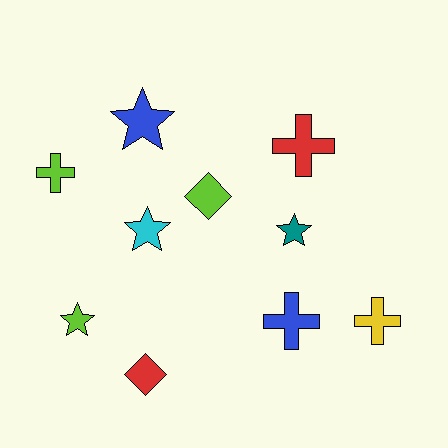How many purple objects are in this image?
There are no purple objects.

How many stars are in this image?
There are 4 stars.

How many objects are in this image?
There are 10 objects.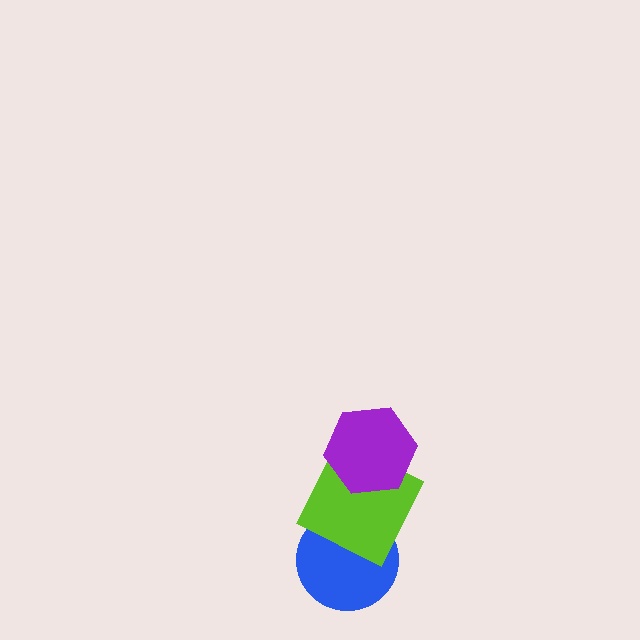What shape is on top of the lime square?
The purple hexagon is on top of the lime square.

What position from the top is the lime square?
The lime square is 2nd from the top.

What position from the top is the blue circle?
The blue circle is 3rd from the top.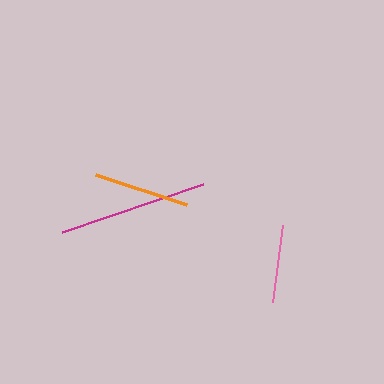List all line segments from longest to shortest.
From longest to shortest: magenta, orange, pink.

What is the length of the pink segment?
The pink segment is approximately 78 pixels long.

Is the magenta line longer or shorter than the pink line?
The magenta line is longer than the pink line.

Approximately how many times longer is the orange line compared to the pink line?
The orange line is approximately 1.2 times the length of the pink line.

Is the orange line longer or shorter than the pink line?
The orange line is longer than the pink line.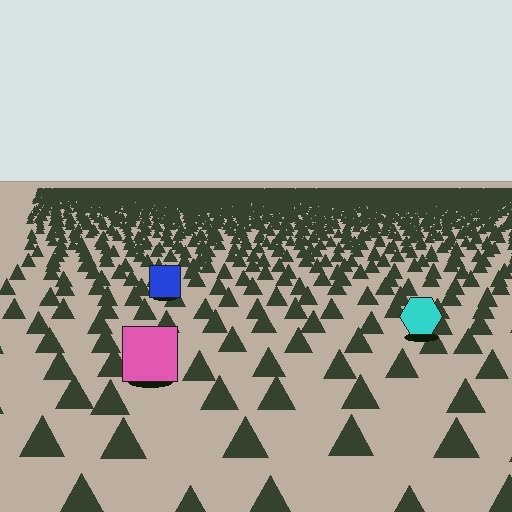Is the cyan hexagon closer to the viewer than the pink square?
No. The pink square is closer — you can tell from the texture gradient: the ground texture is coarser near it.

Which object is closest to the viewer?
The pink square is closest. The texture marks near it are larger and more spread out.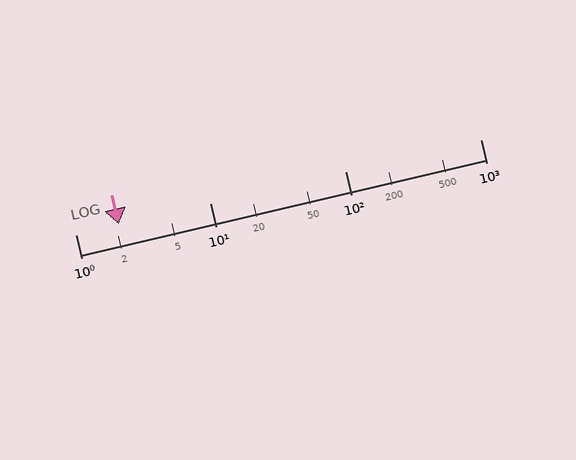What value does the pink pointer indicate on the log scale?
The pointer indicates approximately 2.1.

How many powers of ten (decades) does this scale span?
The scale spans 3 decades, from 1 to 1000.